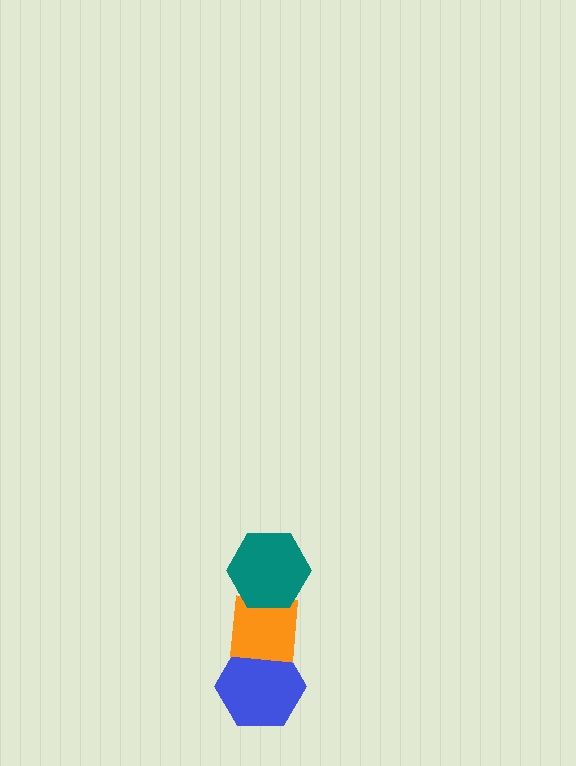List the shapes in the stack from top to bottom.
From top to bottom: the teal hexagon, the orange square, the blue hexagon.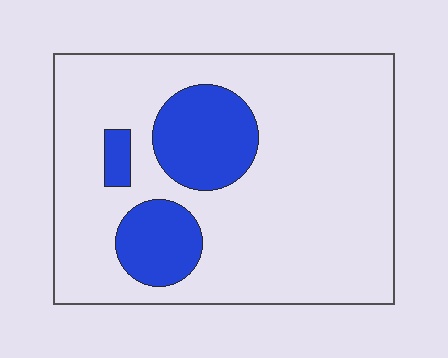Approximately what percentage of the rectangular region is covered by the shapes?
Approximately 20%.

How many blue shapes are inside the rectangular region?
3.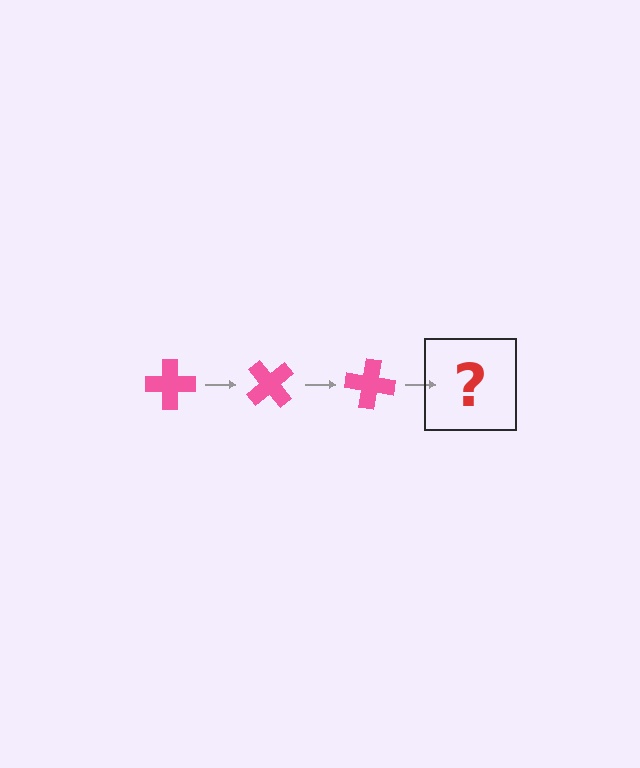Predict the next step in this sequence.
The next step is a pink cross rotated 150 degrees.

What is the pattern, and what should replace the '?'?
The pattern is that the cross rotates 50 degrees each step. The '?' should be a pink cross rotated 150 degrees.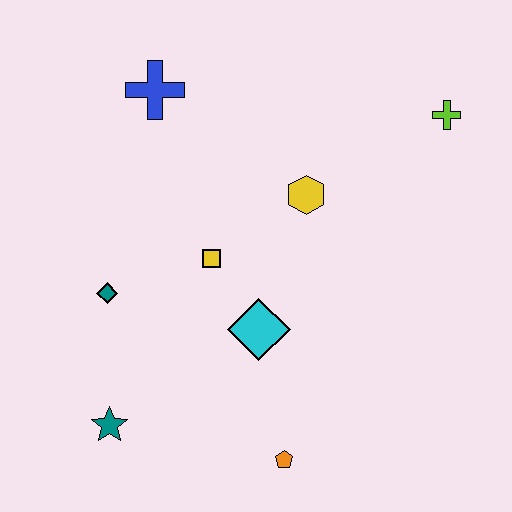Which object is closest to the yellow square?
The cyan diamond is closest to the yellow square.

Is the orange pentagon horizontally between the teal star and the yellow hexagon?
Yes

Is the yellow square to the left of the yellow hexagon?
Yes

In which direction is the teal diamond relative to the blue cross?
The teal diamond is below the blue cross.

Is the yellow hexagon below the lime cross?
Yes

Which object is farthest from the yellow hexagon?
The teal star is farthest from the yellow hexagon.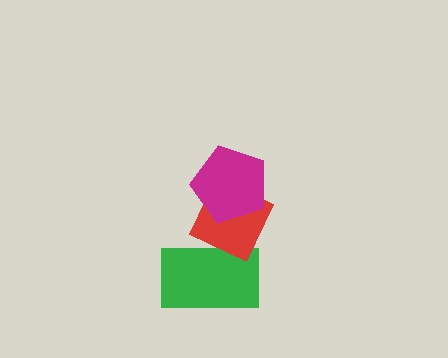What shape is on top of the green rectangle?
The red diamond is on top of the green rectangle.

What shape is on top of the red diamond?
The magenta pentagon is on top of the red diamond.